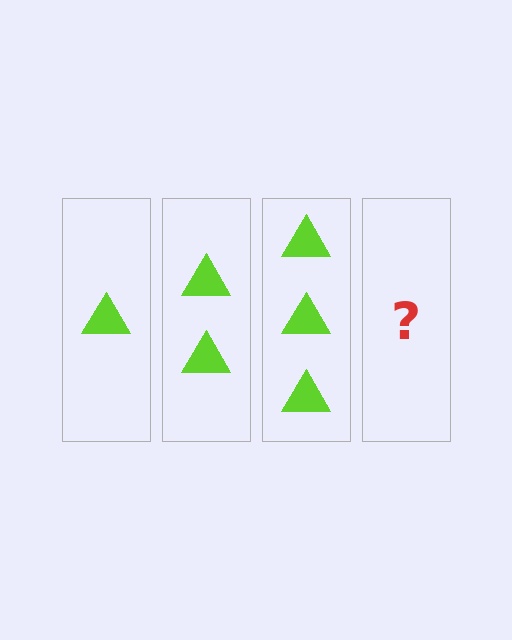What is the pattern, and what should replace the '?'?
The pattern is that each step adds one more triangle. The '?' should be 4 triangles.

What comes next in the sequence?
The next element should be 4 triangles.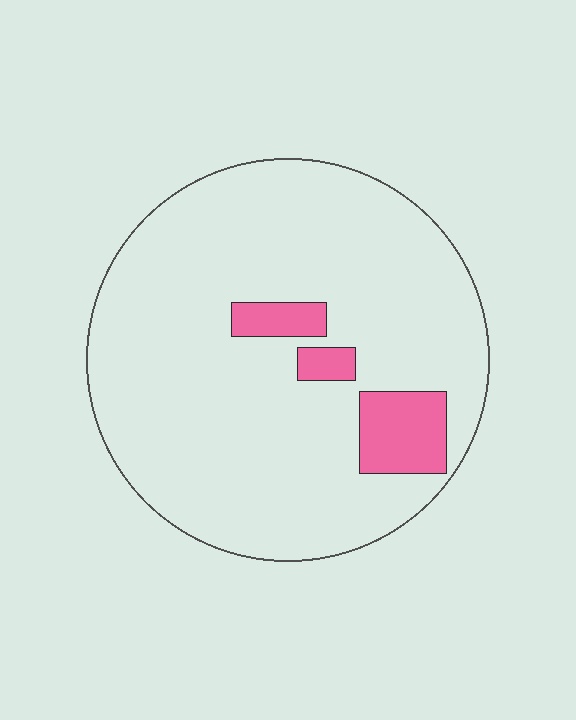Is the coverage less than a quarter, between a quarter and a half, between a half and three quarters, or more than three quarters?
Less than a quarter.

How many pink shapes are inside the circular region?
3.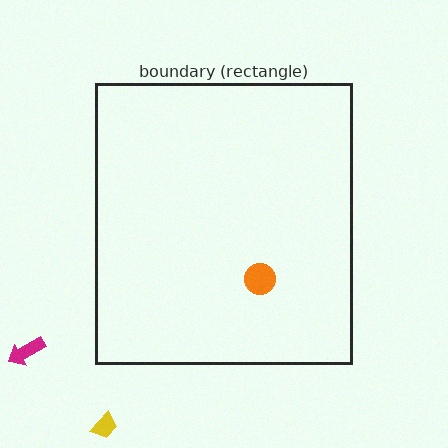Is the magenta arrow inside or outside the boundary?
Outside.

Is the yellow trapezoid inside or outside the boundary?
Outside.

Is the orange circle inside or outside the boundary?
Inside.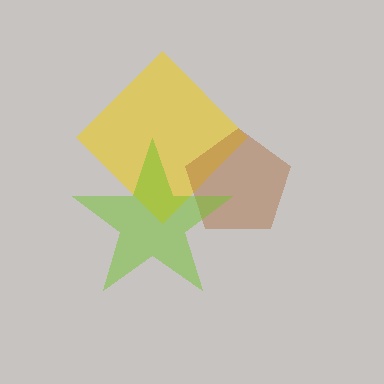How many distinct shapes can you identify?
There are 3 distinct shapes: a yellow diamond, a brown pentagon, a lime star.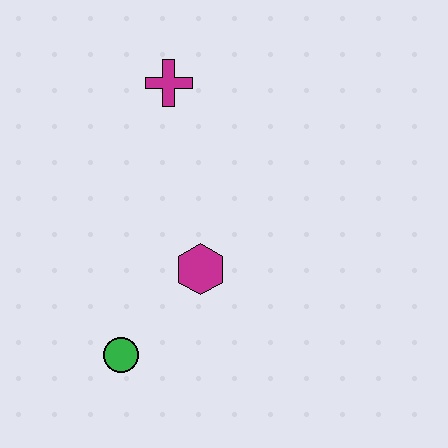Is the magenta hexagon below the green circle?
No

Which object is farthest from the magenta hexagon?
The magenta cross is farthest from the magenta hexagon.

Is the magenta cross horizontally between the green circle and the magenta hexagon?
Yes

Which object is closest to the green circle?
The magenta hexagon is closest to the green circle.